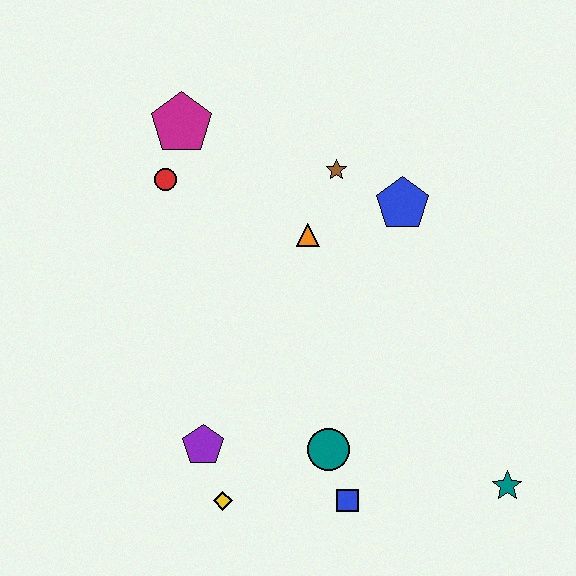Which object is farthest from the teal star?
The magenta pentagon is farthest from the teal star.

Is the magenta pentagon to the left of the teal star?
Yes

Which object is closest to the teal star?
The blue square is closest to the teal star.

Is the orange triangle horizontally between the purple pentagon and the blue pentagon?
Yes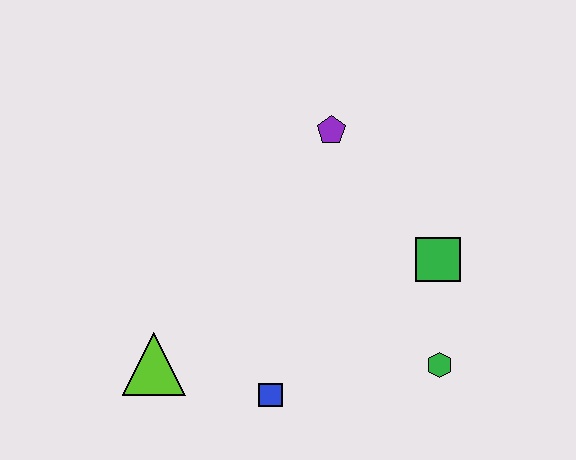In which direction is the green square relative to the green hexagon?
The green square is above the green hexagon.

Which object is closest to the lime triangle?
The blue square is closest to the lime triangle.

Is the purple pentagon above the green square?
Yes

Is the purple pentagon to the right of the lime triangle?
Yes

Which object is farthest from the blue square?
The purple pentagon is farthest from the blue square.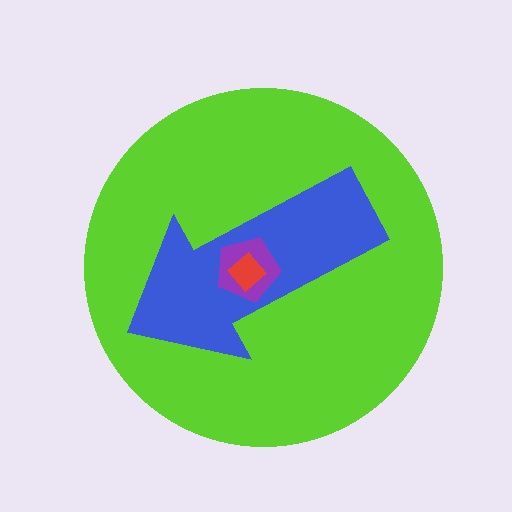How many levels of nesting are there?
4.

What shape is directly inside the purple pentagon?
The red diamond.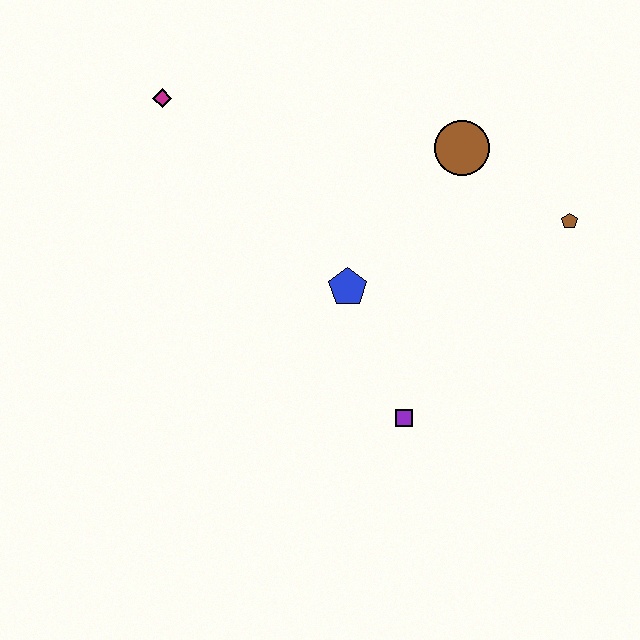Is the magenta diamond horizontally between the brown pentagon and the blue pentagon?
No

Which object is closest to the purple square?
The blue pentagon is closest to the purple square.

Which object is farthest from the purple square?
The magenta diamond is farthest from the purple square.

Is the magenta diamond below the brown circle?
No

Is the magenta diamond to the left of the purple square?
Yes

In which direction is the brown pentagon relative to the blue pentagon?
The brown pentagon is to the right of the blue pentagon.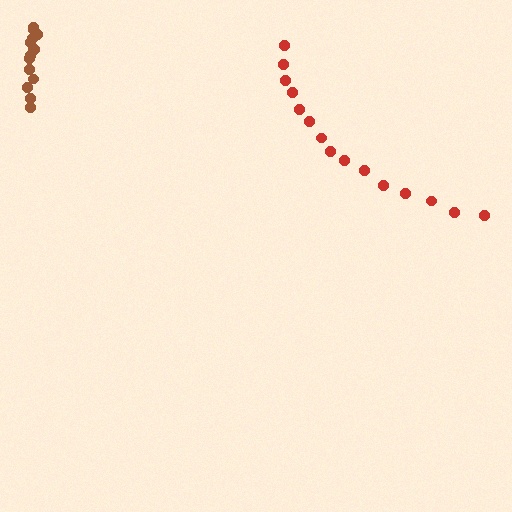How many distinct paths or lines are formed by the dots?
There are 2 distinct paths.